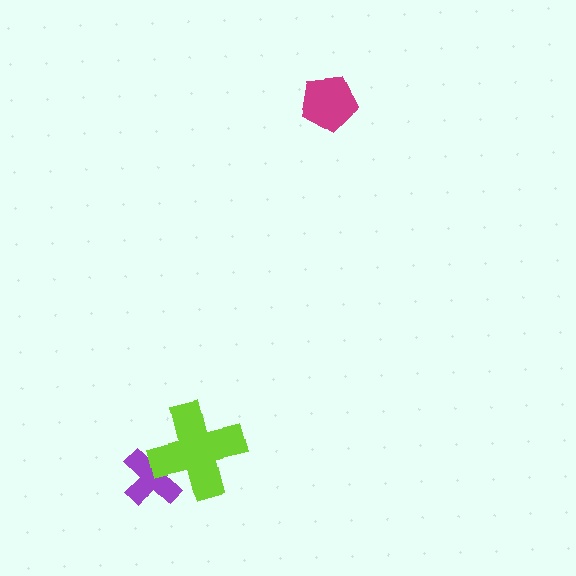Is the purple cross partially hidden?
Yes, it is partially covered by another shape.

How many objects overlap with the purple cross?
1 object overlaps with the purple cross.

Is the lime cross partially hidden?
No, no other shape covers it.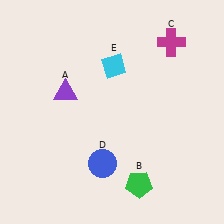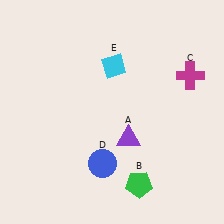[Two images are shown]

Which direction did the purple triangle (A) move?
The purple triangle (A) moved right.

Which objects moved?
The objects that moved are: the purple triangle (A), the magenta cross (C).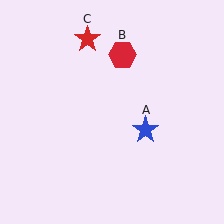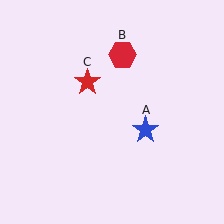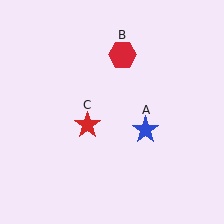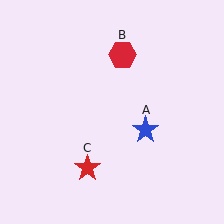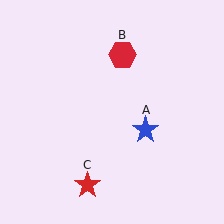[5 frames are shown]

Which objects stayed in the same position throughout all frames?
Blue star (object A) and red hexagon (object B) remained stationary.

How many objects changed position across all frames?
1 object changed position: red star (object C).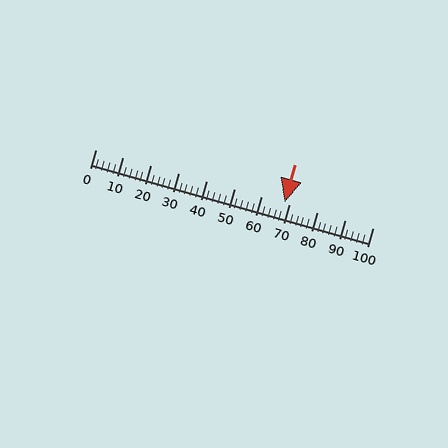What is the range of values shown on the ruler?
The ruler shows values from 0 to 100.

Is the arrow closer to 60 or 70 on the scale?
The arrow is closer to 70.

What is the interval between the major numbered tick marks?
The major tick marks are spaced 10 units apart.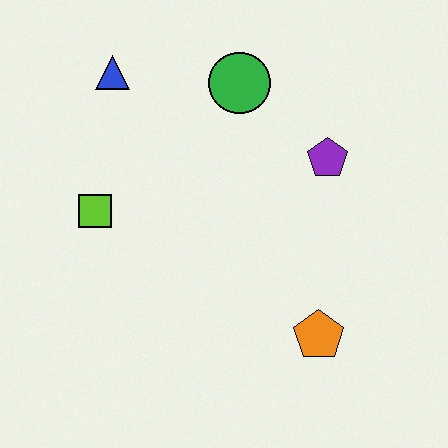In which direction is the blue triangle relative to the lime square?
The blue triangle is above the lime square.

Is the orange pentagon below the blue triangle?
Yes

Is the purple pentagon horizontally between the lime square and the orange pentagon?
No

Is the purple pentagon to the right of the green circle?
Yes